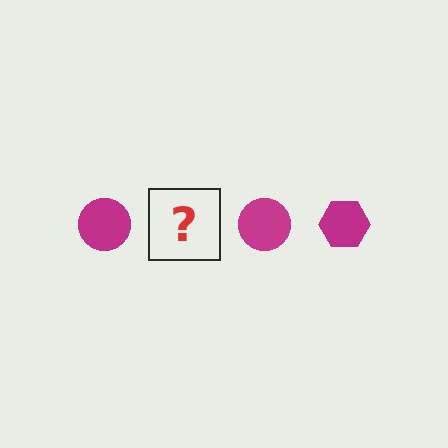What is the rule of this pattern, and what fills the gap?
The rule is that the pattern cycles through circle, hexagon shapes in magenta. The gap should be filled with a magenta hexagon.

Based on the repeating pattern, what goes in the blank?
The blank should be a magenta hexagon.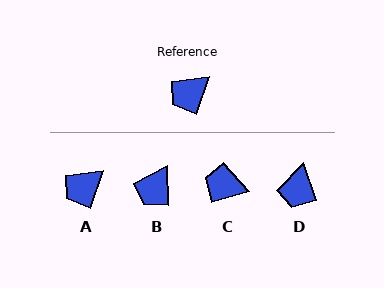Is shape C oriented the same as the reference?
No, it is off by about 55 degrees.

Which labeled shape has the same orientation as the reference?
A.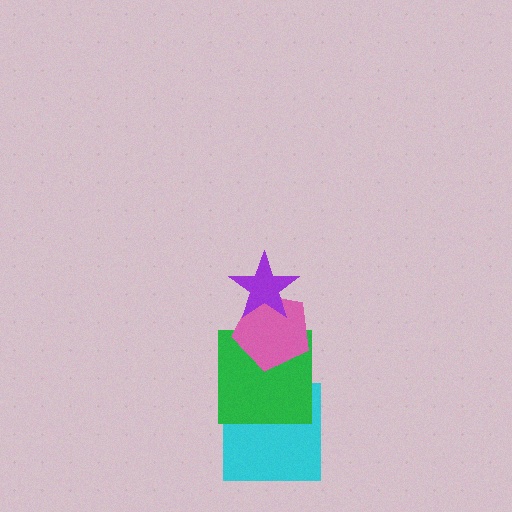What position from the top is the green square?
The green square is 3rd from the top.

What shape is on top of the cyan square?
The green square is on top of the cyan square.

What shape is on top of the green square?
The pink pentagon is on top of the green square.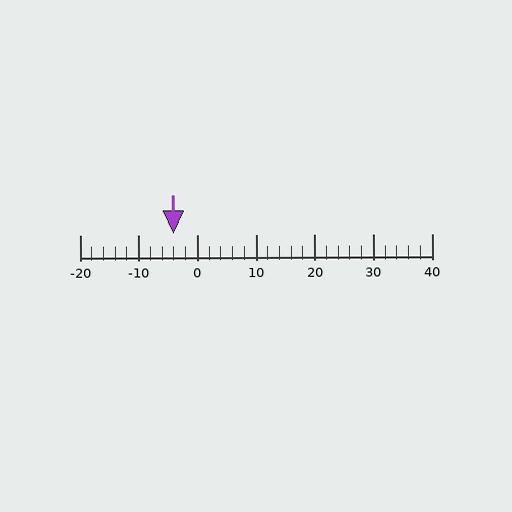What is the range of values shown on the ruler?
The ruler shows values from -20 to 40.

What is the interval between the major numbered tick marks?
The major tick marks are spaced 10 units apart.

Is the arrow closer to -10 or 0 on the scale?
The arrow is closer to 0.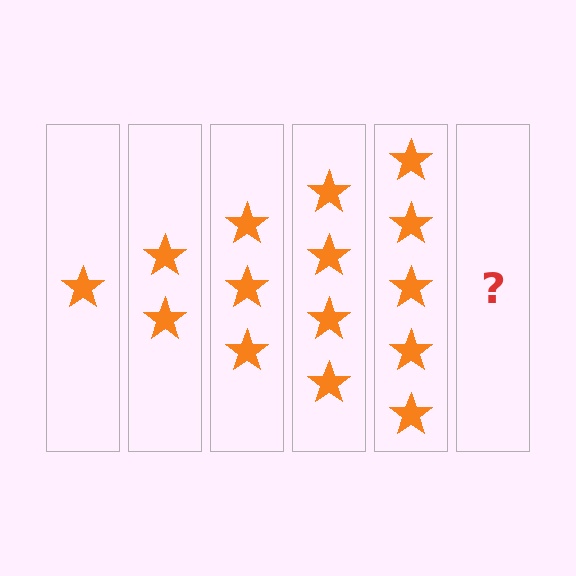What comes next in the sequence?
The next element should be 6 stars.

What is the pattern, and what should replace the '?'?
The pattern is that each step adds one more star. The '?' should be 6 stars.